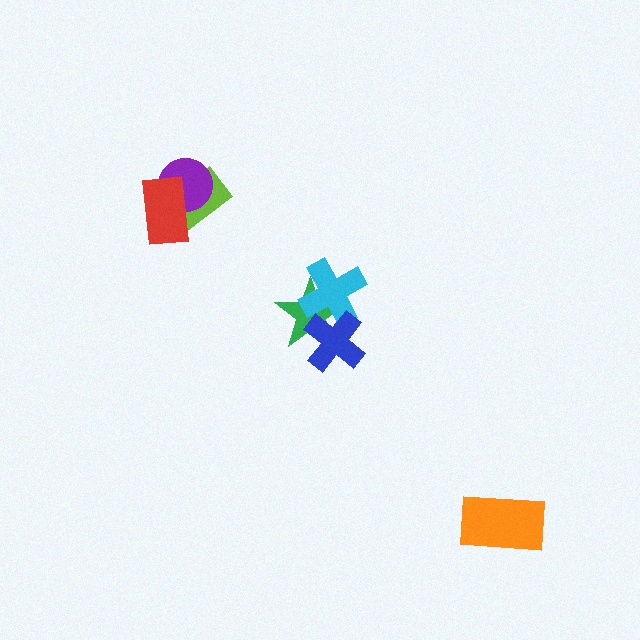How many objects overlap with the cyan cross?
2 objects overlap with the cyan cross.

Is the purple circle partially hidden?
Yes, it is partially covered by another shape.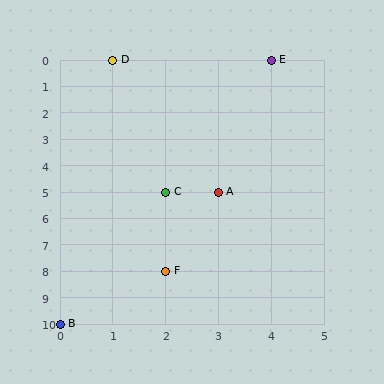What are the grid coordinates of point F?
Point F is at grid coordinates (2, 8).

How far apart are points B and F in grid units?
Points B and F are 2 columns and 2 rows apart (about 2.8 grid units diagonally).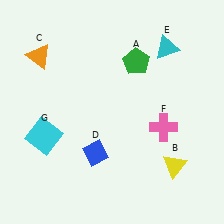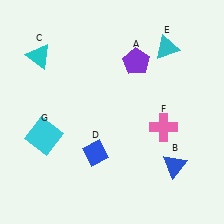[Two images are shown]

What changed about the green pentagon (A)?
In Image 1, A is green. In Image 2, it changed to purple.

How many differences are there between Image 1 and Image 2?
There are 3 differences between the two images.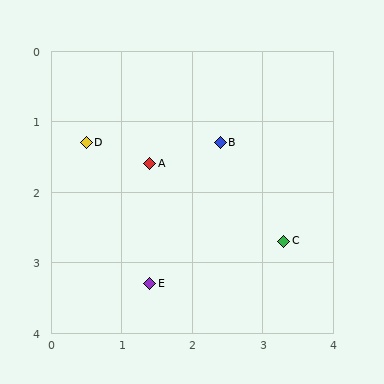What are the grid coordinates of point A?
Point A is at approximately (1.4, 1.6).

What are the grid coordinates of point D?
Point D is at approximately (0.5, 1.3).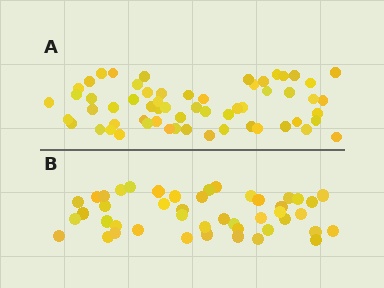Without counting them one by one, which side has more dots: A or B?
Region A (the top region) has more dots.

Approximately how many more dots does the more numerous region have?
Region A has approximately 15 more dots than region B.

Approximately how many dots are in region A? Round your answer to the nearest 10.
About 60 dots.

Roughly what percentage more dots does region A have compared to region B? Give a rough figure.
About 35% more.